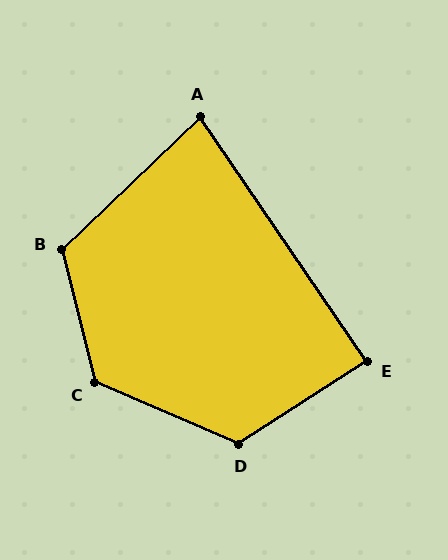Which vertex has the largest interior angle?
C, at approximately 127 degrees.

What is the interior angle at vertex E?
Approximately 88 degrees (approximately right).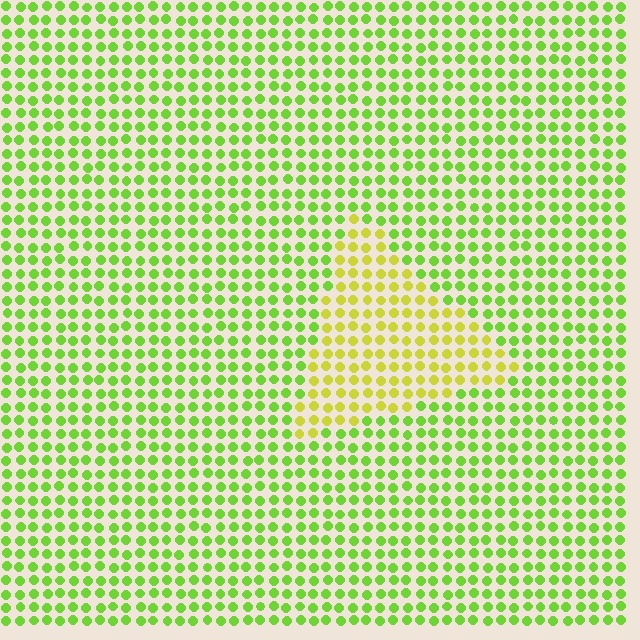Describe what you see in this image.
The image is filled with small lime elements in a uniform arrangement. A triangle-shaped region is visible where the elements are tinted to a slightly different hue, forming a subtle color boundary.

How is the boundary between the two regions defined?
The boundary is defined purely by a slight shift in hue (about 35 degrees). Spacing, size, and orientation are identical on both sides.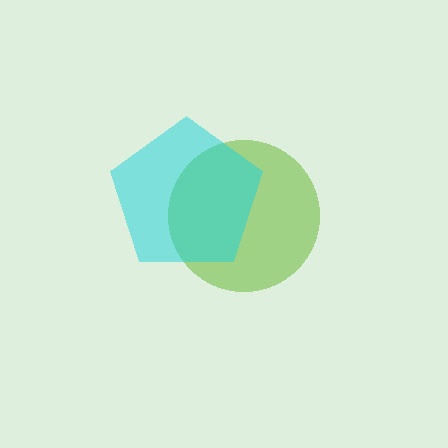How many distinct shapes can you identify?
There are 2 distinct shapes: a lime circle, a cyan pentagon.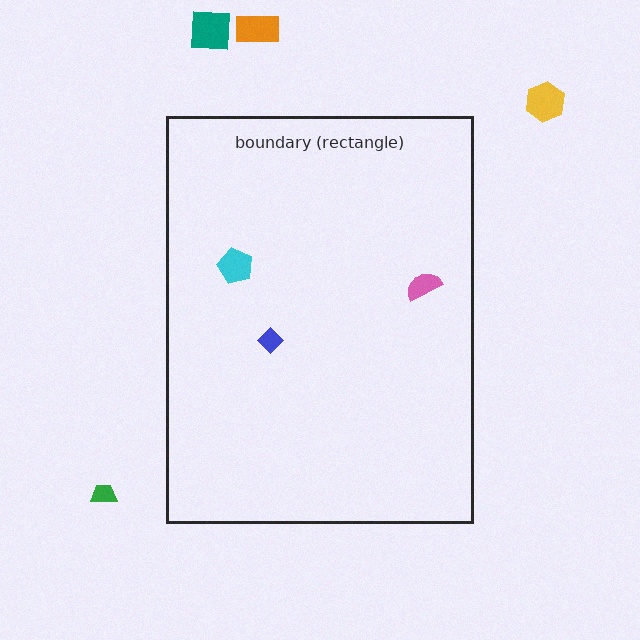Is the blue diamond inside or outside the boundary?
Inside.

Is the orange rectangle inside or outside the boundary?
Outside.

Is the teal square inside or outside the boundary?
Outside.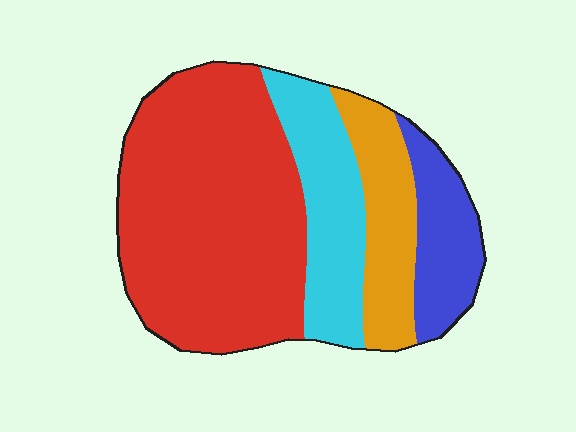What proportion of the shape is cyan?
Cyan covers roughly 20% of the shape.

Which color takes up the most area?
Red, at roughly 55%.